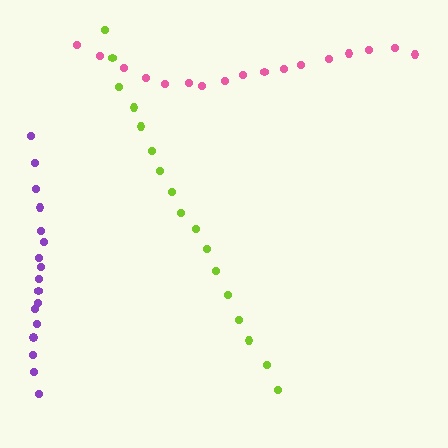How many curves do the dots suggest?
There are 3 distinct paths.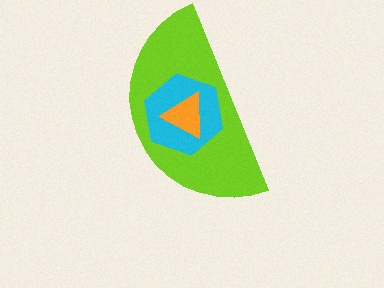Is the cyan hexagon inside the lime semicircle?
Yes.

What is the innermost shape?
The orange triangle.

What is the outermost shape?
The lime semicircle.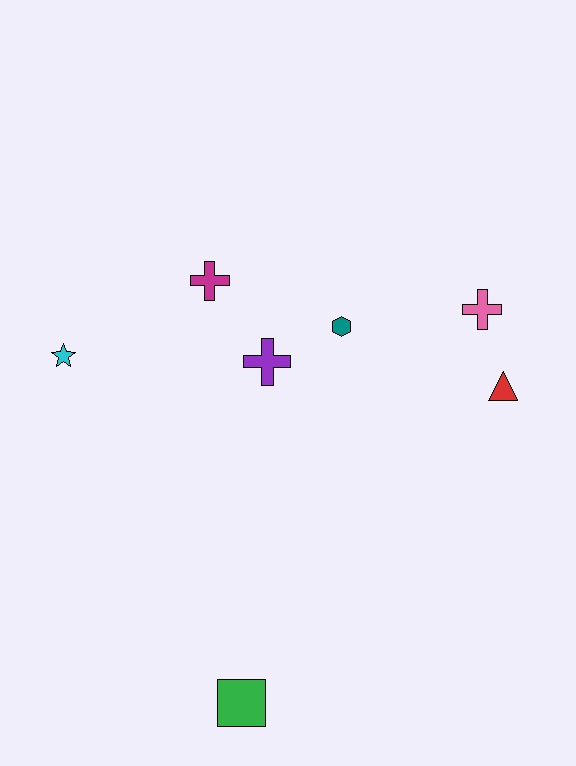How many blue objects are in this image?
There are no blue objects.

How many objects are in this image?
There are 7 objects.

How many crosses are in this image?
There are 3 crosses.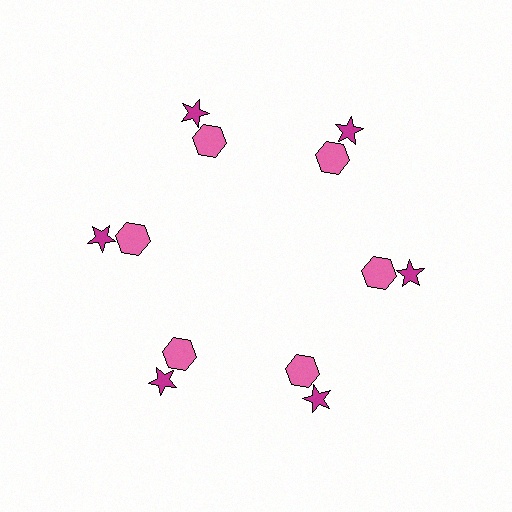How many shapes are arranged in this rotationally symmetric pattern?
There are 12 shapes, arranged in 6 groups of 2.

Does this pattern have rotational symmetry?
Yes, this pattern has 6-fold rotational symmetry. It looks the same after rotating 60 degrees around the center.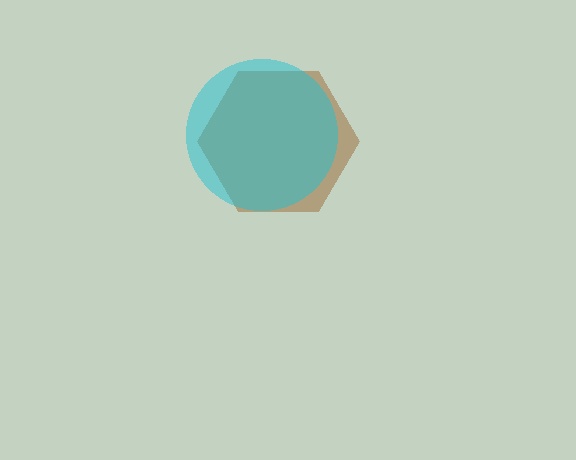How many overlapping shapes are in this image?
There are 2 overlapping shapes in the image.